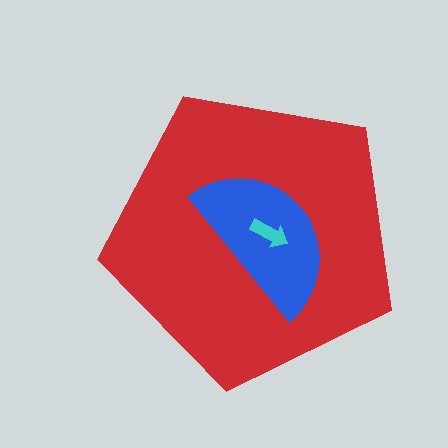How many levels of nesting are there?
3.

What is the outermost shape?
The red pentagon.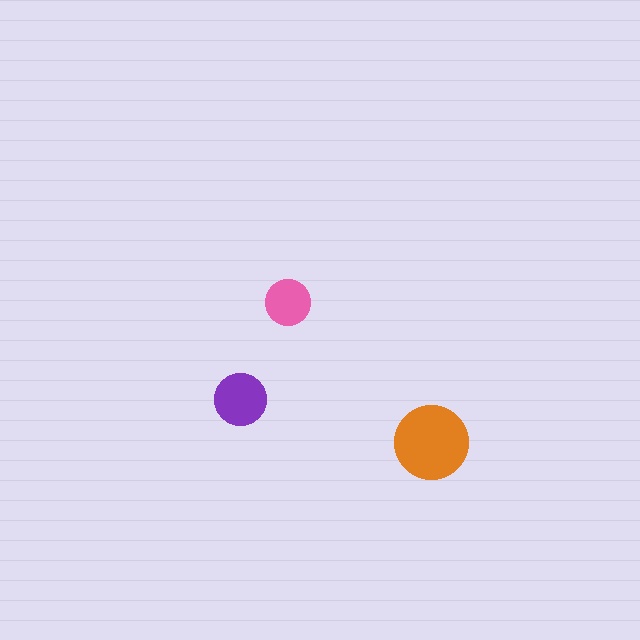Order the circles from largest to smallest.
the orange one, the purple one, the pink one.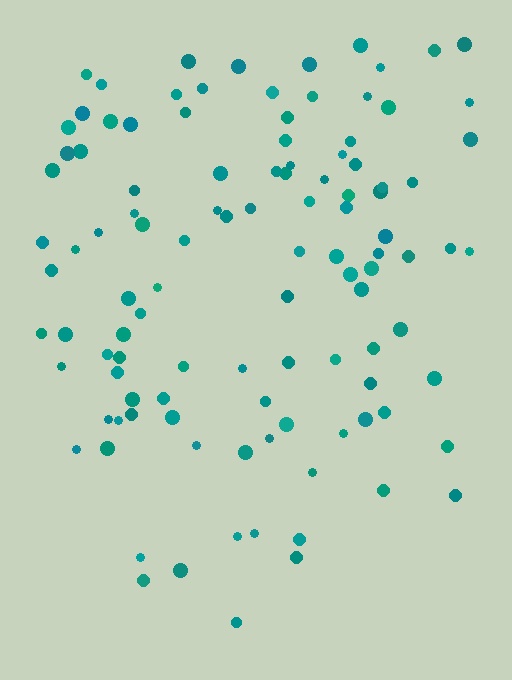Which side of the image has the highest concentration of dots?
The top.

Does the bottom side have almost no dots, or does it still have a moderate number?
Still a moderate number, just noticeably fewer than the top.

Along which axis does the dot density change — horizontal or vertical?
Vertical.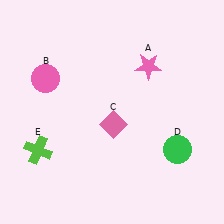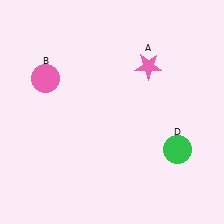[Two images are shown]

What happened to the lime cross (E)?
The lime cross (E) was removed in Image 2. It was in the bottom-left area of Image 1.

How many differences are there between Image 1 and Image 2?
There are 2 differences between the two images.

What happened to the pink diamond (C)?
The pink diamond (C) was removed in Image 2. It was in the bottom-right area of Image 1.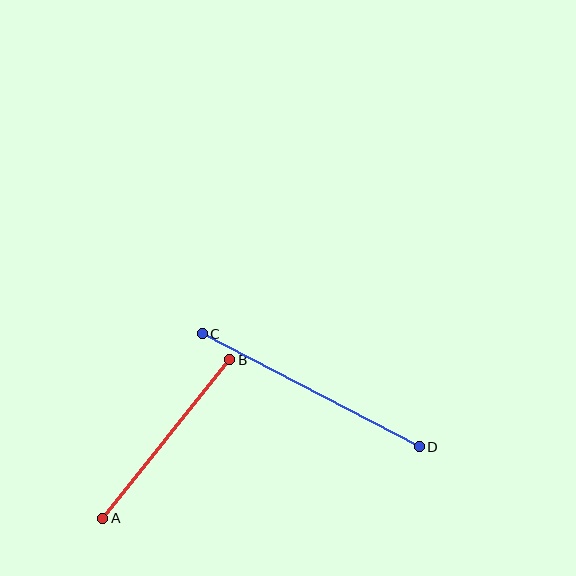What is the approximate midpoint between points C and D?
The midpoint is at approximately (311, 390) pixels.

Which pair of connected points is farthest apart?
Points C and D are farthest apart.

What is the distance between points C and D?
The distance is approximately 245 pixels.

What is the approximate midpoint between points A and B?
The midpoint is at approximately (166, 439) pixels.